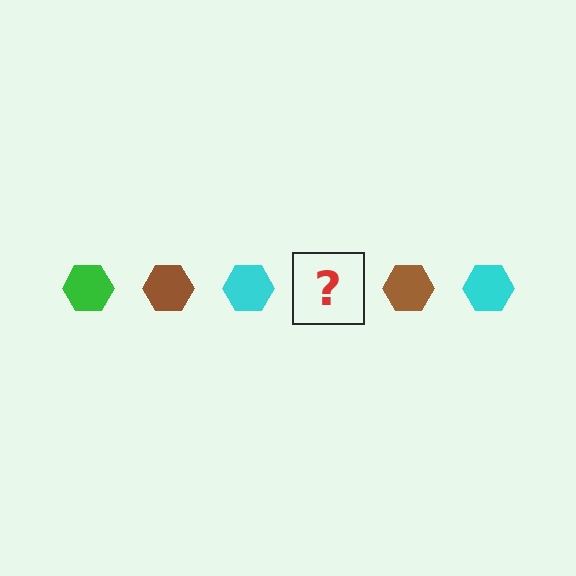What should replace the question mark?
The question mark should be replaced with a green hexagon.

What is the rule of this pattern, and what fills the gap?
The rule is that the pattern cycles through green, brown, cyan hexagons. The gap should be filled with a green hexagon.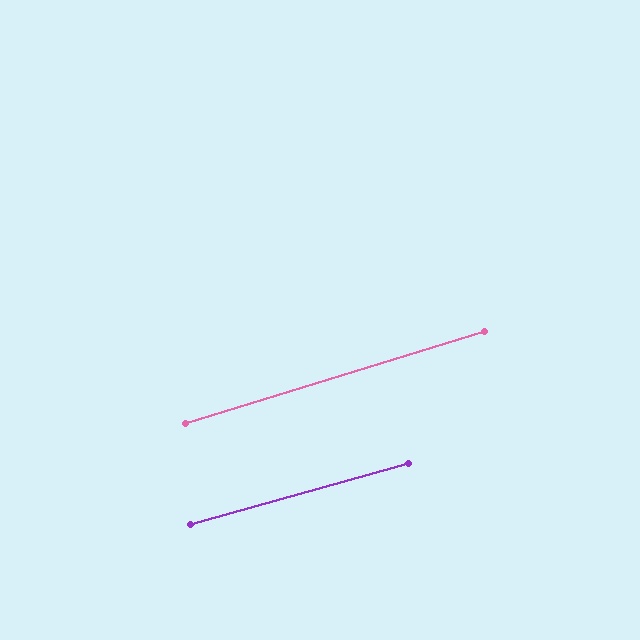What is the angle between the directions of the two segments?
Approximately 1 degree.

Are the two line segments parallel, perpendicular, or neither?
Parallel — their directions differ by only 1.3°.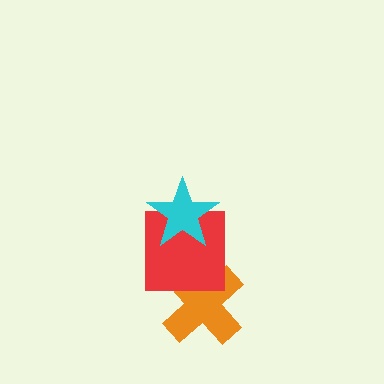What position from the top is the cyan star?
The cyan star is 1st from the top.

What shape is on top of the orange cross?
The red square is on top of the orange cross.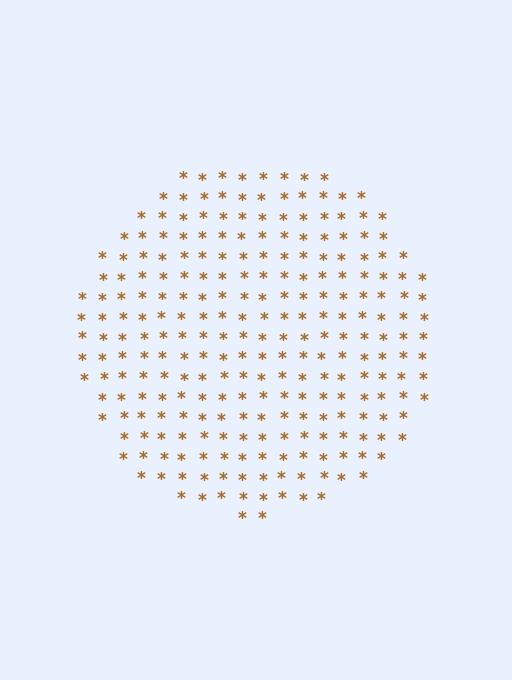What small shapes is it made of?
It is made of small asterisks.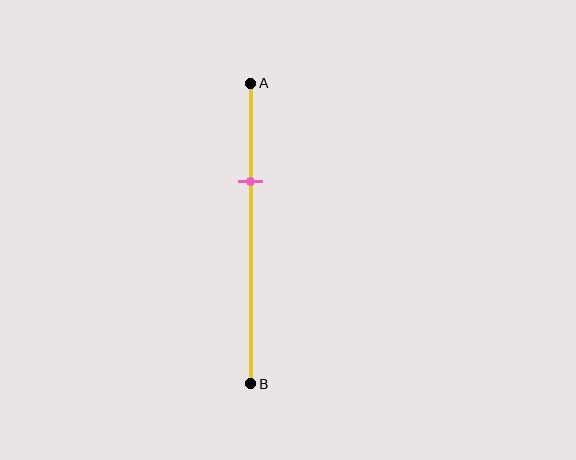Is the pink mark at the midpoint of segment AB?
No, the mark is at about 35% from A, not at the 50% midpoint.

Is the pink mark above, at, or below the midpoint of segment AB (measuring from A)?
The pink mark is above the midpoint of segment AB.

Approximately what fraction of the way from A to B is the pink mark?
The pink mark is approximately 35% of the way from A to B.